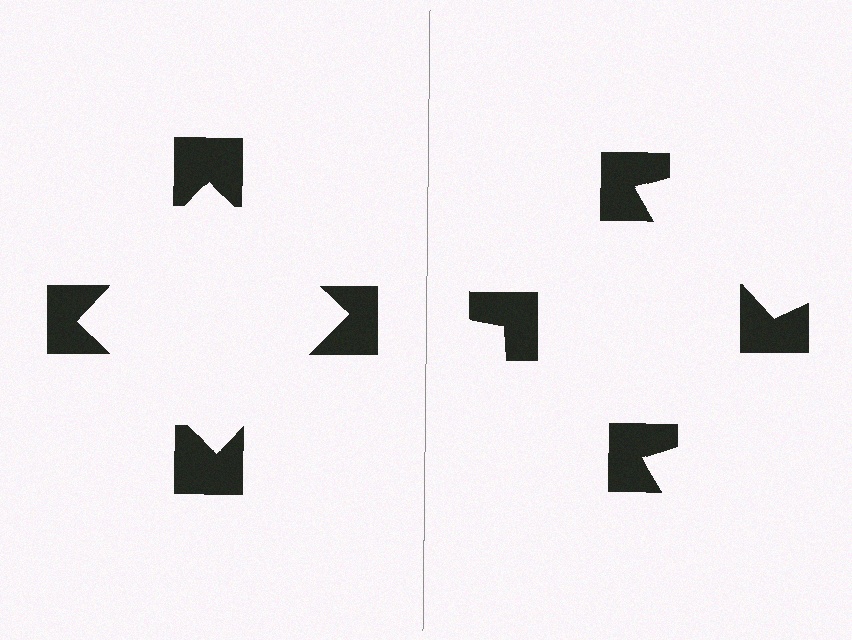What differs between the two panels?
The notched squares are positioned identically on both sides; only the wedge orientations differ. On the left they align to a square; on the right they are misaligned.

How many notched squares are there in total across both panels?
8 — 4 on each side.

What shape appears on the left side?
An illusory square.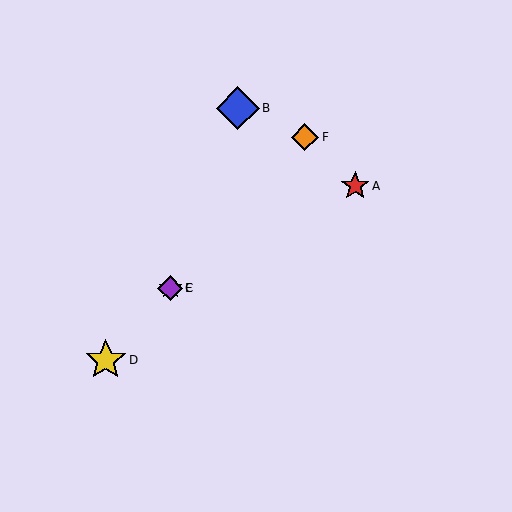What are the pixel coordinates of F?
Object F is at (305, 137).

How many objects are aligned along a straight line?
4 objects (C, D, E, F) are aligned along a straight line.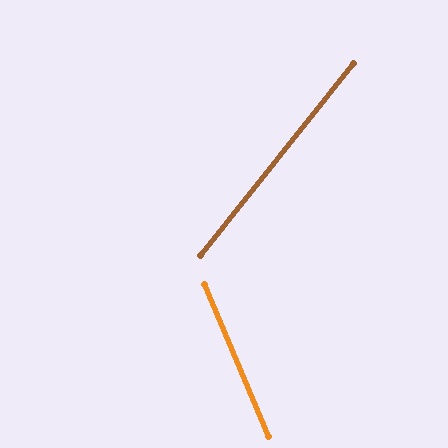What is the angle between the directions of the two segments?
Approximately 62 degrees.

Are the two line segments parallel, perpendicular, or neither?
Neither parallel nor perpendicular — they differ by about 62°.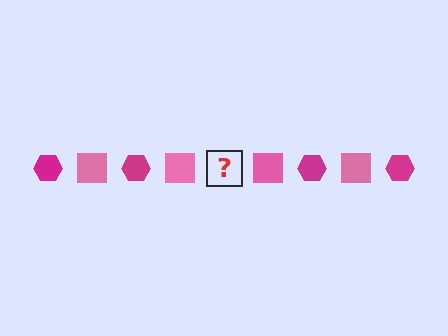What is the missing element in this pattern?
The missing element is a magenta hexagon.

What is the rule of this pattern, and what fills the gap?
The rule is that the pattern alternates between magenta hexagon and pink square. The gap should be filled with a magenta hexagon.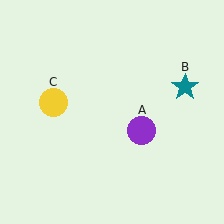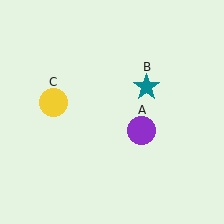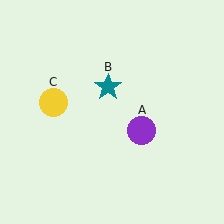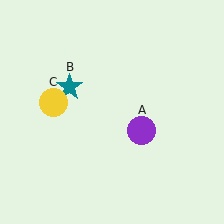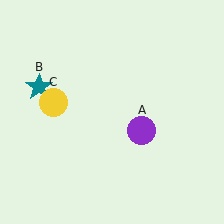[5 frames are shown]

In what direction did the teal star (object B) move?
The teal star (object B) moved left.